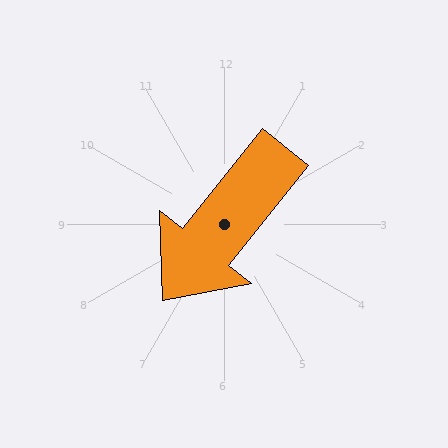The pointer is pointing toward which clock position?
Roughly 7 o'clock.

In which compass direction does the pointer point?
Southwest.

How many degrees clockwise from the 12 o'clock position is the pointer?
Approximately 219 degrees.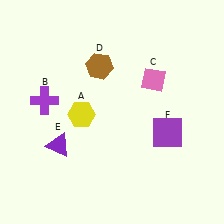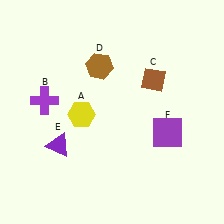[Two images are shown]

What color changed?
The diamond (C) changed from pink in Image 1 to brown in Image 2.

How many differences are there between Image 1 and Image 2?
There is 1 difference between the two images.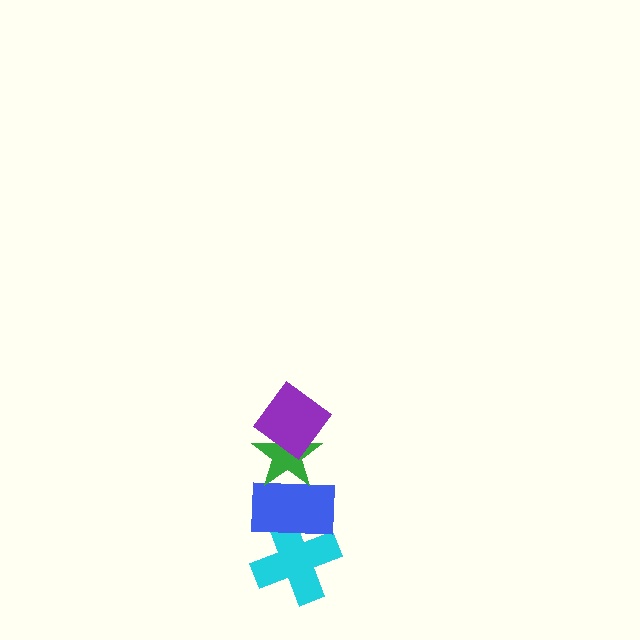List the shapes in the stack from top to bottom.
From top to bottom: the purple diamond, the green star, the blue rectangle, the cyan cross.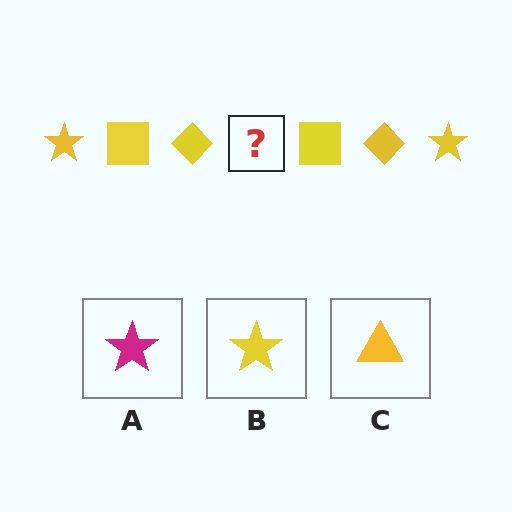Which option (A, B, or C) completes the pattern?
B.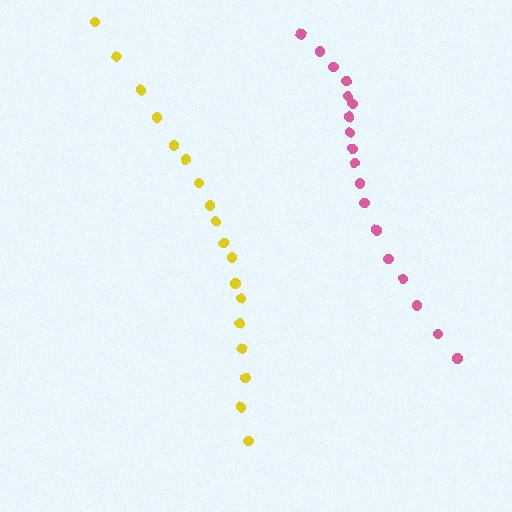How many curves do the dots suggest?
There are 2 distinct paths.